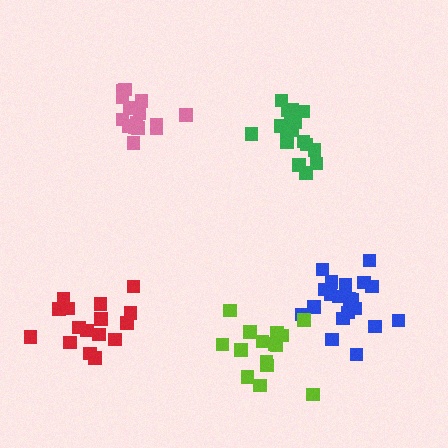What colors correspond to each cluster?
The clusters are colored: pink, blue, green, lime, red.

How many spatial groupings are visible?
There are 5 spatial groupings.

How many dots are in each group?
Group 1: 15 dots, Group 2: 20 dots, Group 3: 18 dots, Group 4: 15 dots, Group 5: 16 dots (84 total).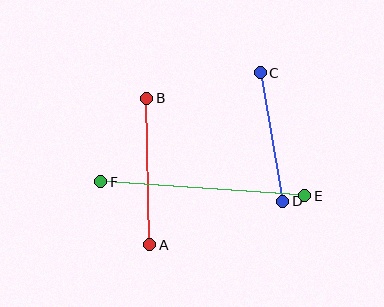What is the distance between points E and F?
The distance is approximately 205 pixels.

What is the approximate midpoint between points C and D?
The midpoint is at approximately (271, 137) pixels.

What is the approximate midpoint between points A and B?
The midpoint is at approximately (148, 171) pixels.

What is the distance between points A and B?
The distance is approximately 146 pixels.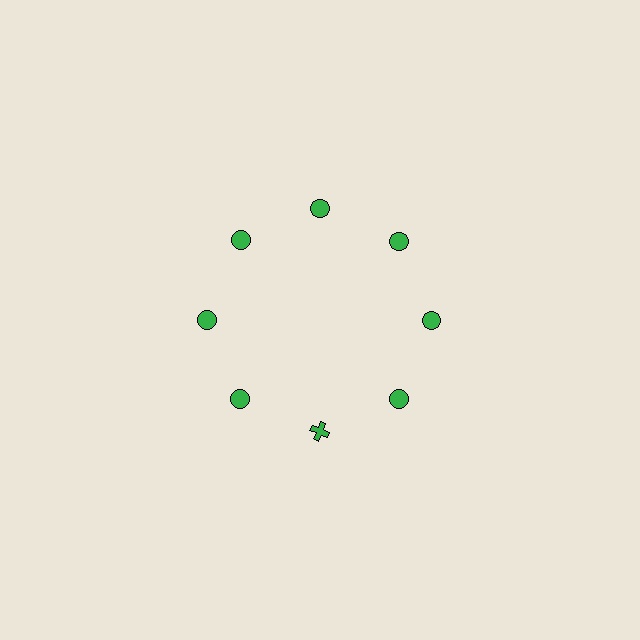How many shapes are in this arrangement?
There are 8 shapes arranged in a ring pattern.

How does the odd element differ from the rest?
It has a different shape: cross instead of circle.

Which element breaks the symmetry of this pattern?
The green cross at roughly the 6 o'clock position breaks the symmetry. All other shapes are green circles.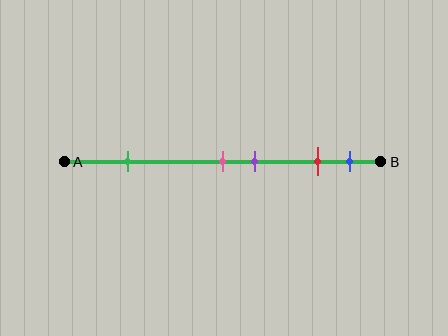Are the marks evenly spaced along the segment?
No, the marks are not evenly spaced.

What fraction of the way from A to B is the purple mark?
The purple mark is approximately 60% (0.6) of the way from A to B.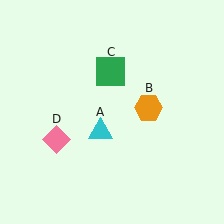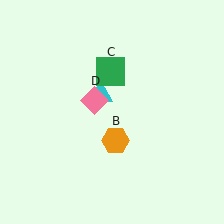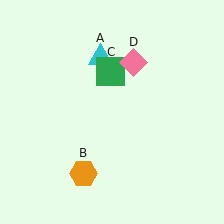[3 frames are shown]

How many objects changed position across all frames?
3 objects changed position: cyan triangle (object A), orange hexagon (object B), pink diamond (object D).